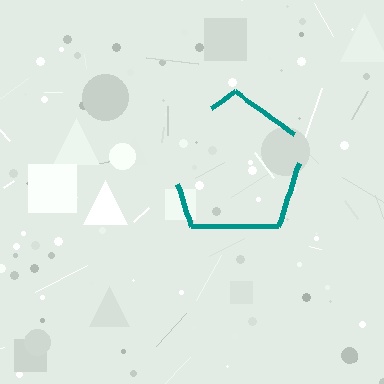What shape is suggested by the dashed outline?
The dashed outline suggests a pentagon.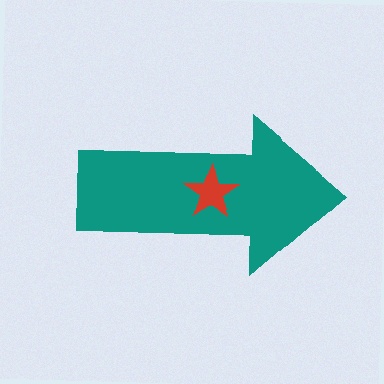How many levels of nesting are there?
2.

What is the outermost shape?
The teal arrow.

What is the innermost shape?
The red star.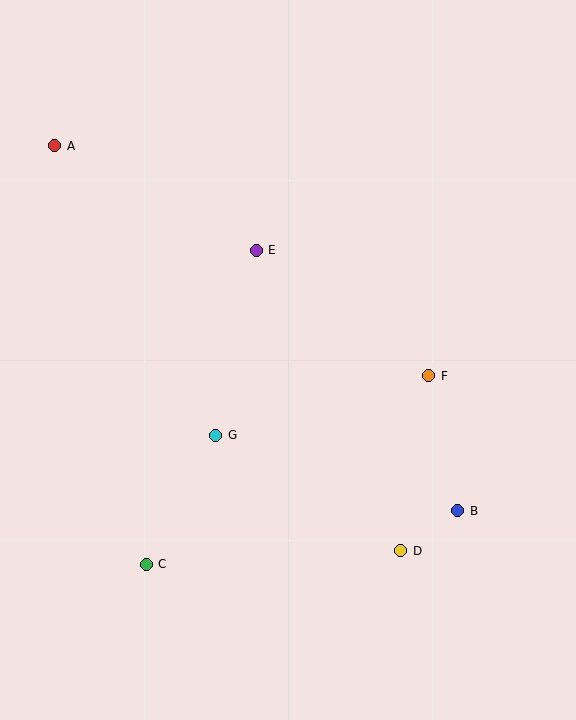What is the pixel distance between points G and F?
The distance between G and F is 221 pixels.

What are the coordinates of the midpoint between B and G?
The midpoint between B and G is at (337, 473).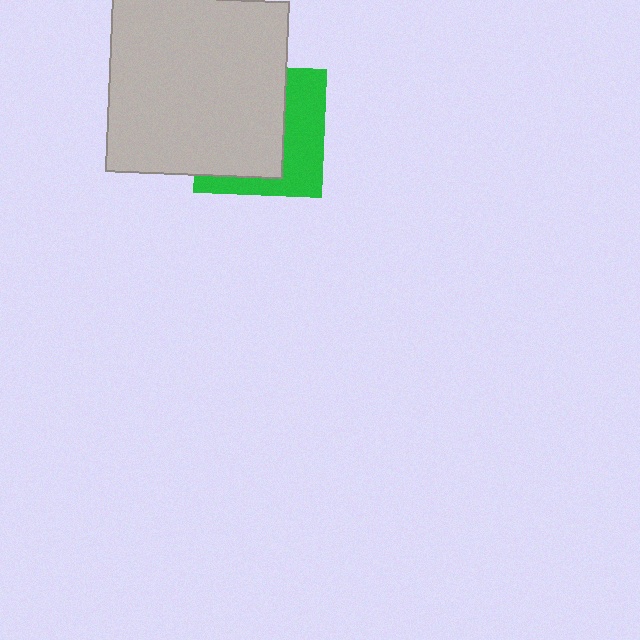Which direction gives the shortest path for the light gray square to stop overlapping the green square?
Moving left gives the shortest separation.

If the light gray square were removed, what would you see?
You would see the complete green square.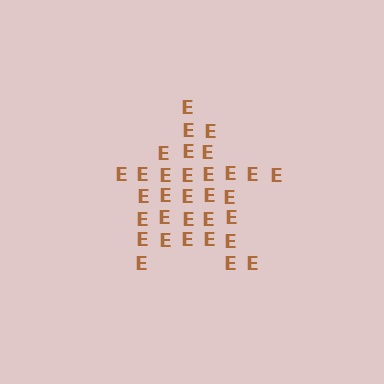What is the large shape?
The large shape is a star.